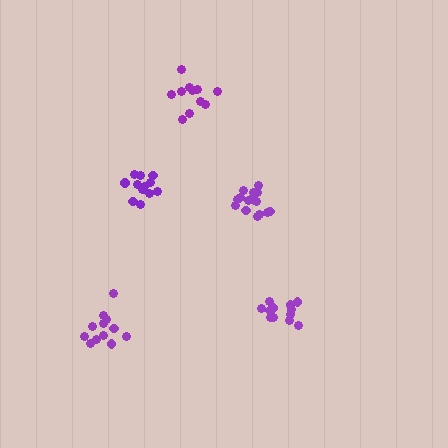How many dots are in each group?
Group 1: 13 dots, Group 2: 11 dots, Group 3: 12 dots, Group 4: 16 dots, Group 5: 12 dots (64 total).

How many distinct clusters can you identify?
There are 5 distinct clusters.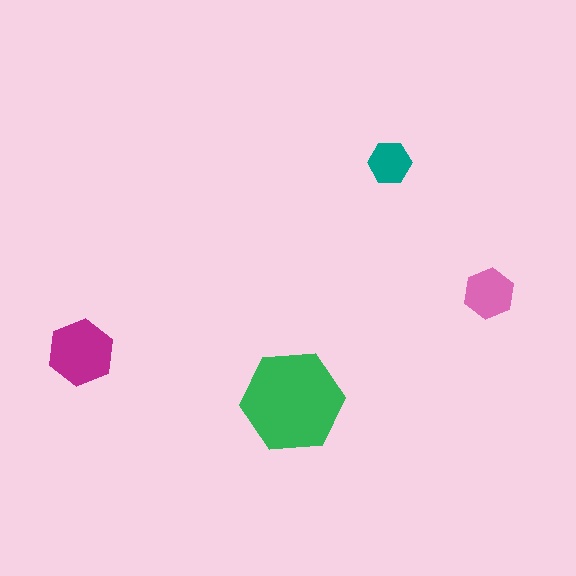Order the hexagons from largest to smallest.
the green one, the magenta one, the pink one, the teal one.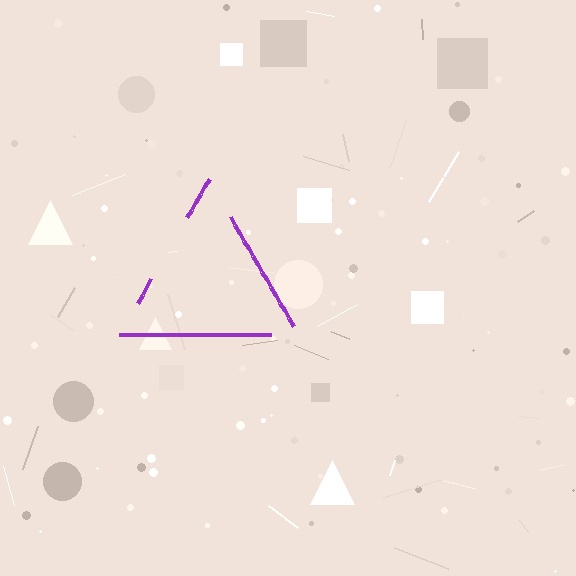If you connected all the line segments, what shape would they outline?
They would outline a triangle.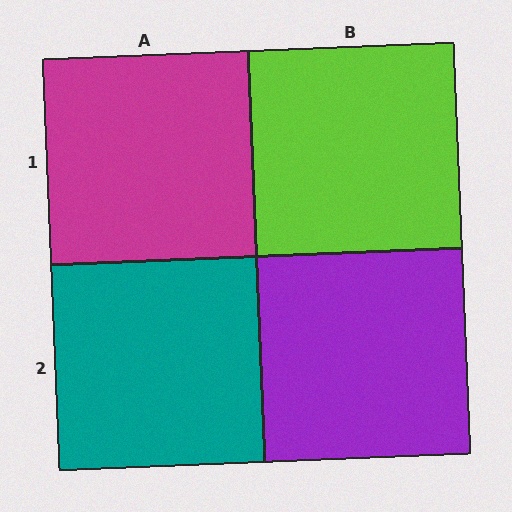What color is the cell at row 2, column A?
Teal.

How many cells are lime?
1 cell is lime.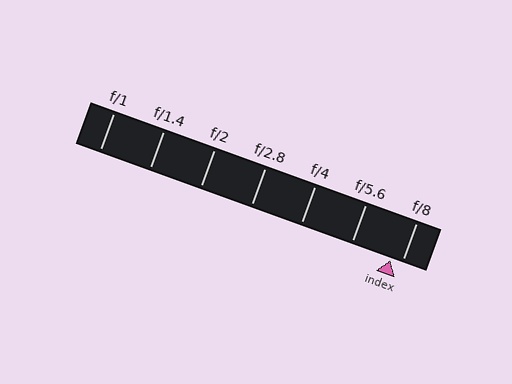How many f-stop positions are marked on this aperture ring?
There are 7 f-stop positions marked.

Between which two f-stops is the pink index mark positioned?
The index mark is between f/5.6 and f/8.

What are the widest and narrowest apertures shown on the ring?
The widest aperture shown is f/1 and the narrowest is f/8.